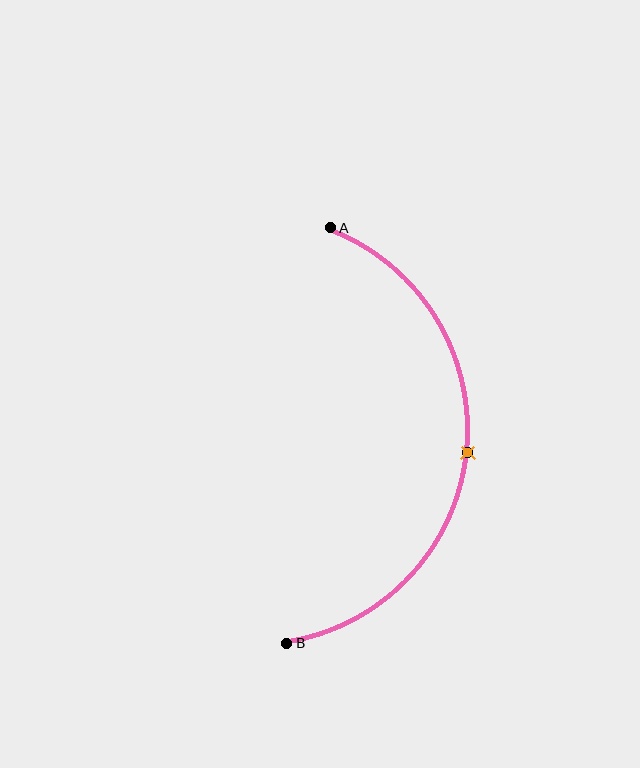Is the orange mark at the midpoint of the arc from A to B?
Yes. The orange mark lies on the arc at equal arc-length from both A and B — it is the arc midpoint.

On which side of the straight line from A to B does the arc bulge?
The arc bulges to the right of the straight line connecting A and B.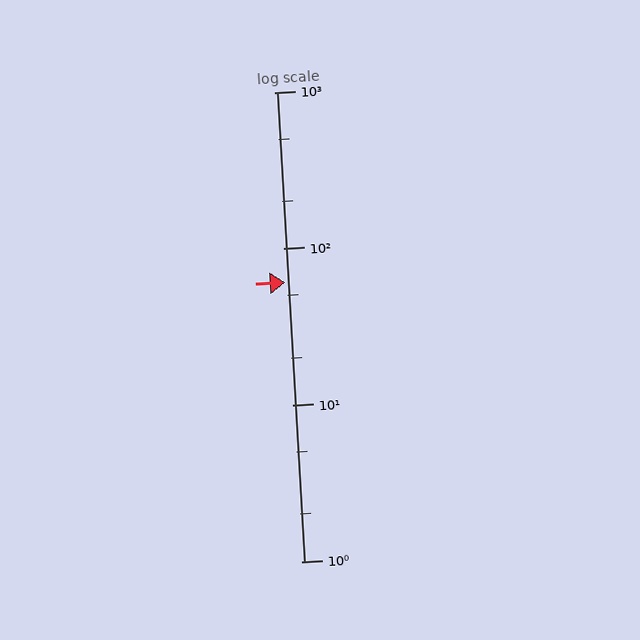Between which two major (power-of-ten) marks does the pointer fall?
The pointer is between 10 and 100.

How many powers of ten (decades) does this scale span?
The scale spans 3 decades, from 1 to 1000.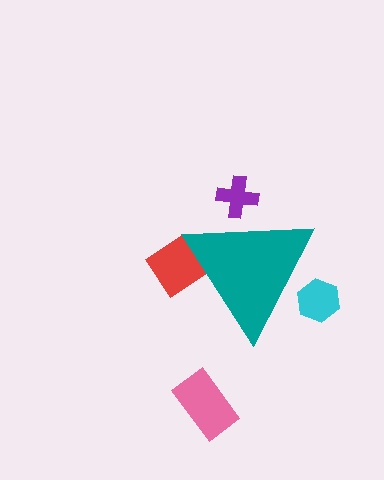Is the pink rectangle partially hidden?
No, the pink rectangle is fully visible.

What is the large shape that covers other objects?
A teal triangle.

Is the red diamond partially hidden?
Yes, the red diamond is partially hidden behind the teal triangle.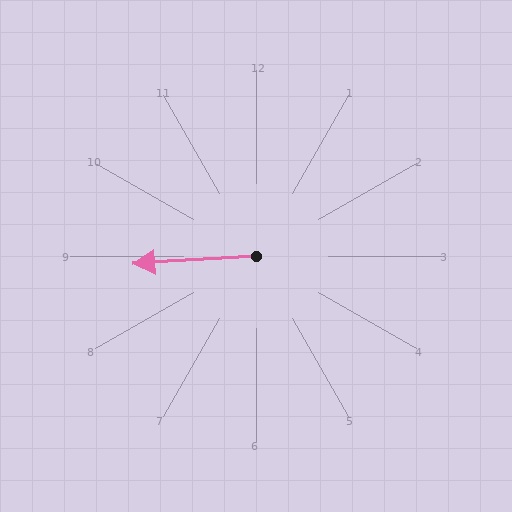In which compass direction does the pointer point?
West.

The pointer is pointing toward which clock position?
Roughly 9 o'clock.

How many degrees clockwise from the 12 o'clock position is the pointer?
Approximately 267 degrees.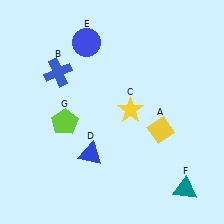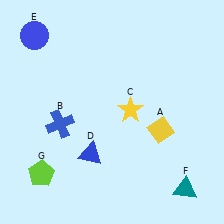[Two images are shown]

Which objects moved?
The objects that moved are: the blue cross (B), the blue circle (E), the lime pentagon (G).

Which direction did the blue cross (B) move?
The blue cross (B) moved down.